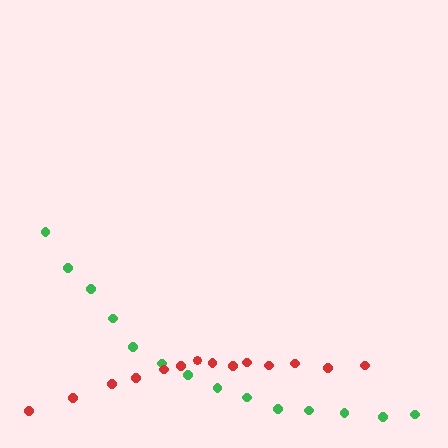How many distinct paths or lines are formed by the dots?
There are 2 distinct paths.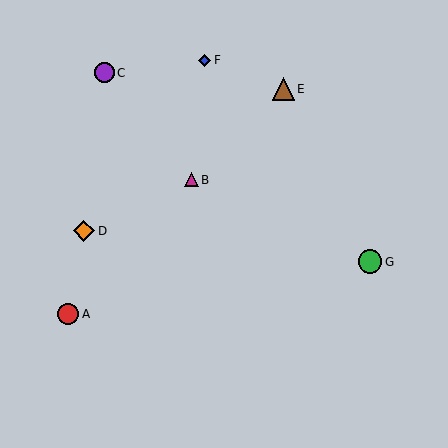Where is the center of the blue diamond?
The center of the blue diamond is at (205, 60).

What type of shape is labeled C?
Shape C is a purple circle.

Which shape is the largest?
The green circle (labeled G) is the largest.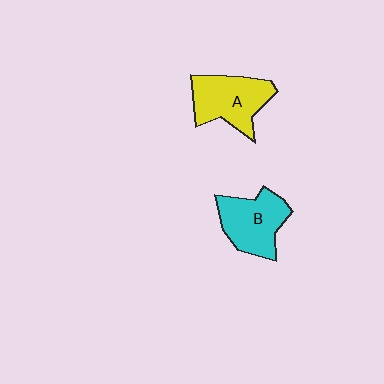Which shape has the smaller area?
Shape B (cyan).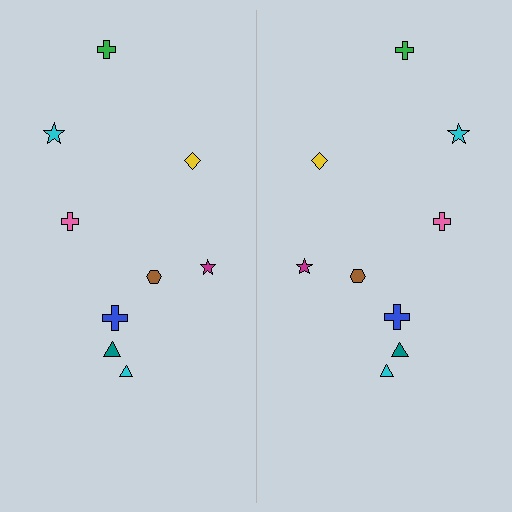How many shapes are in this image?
There are 18 shapes in this image.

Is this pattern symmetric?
Yes, this pattern has bilateral (reflection) symmetry.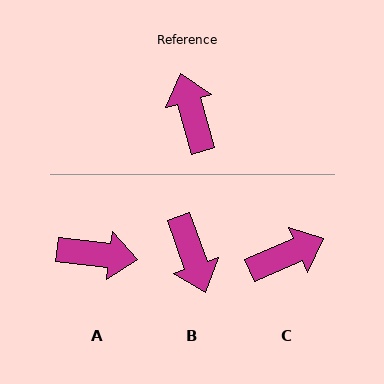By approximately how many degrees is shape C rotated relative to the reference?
Approximately 83 degrees clockwise.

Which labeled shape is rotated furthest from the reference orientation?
B, about 176 degrees away.